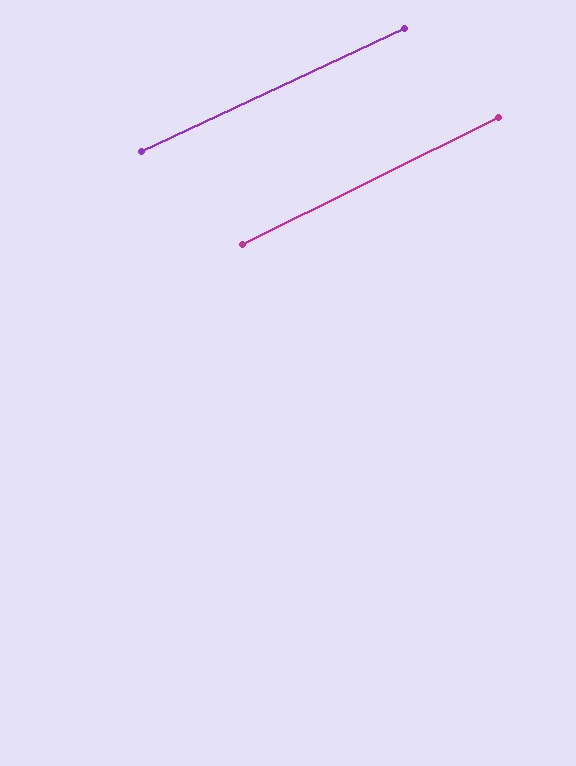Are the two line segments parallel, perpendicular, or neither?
Parallel — their directions differ by only 1.3°.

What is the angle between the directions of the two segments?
Approximately 1 degree.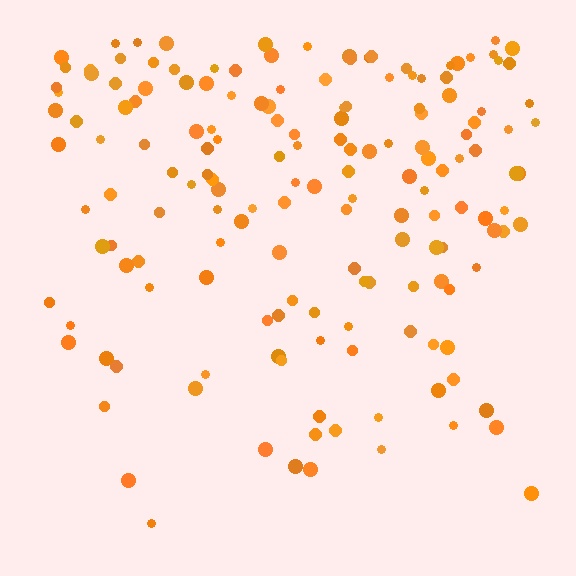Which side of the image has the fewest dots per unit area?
The bottom.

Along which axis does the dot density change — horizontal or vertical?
Vertical.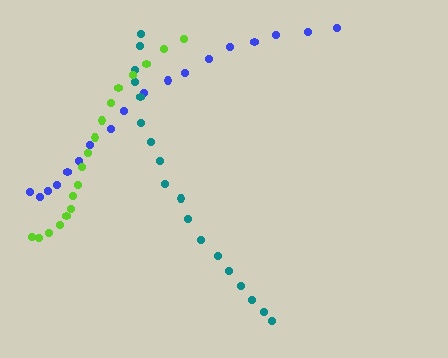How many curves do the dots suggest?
There are 3 distinct paths.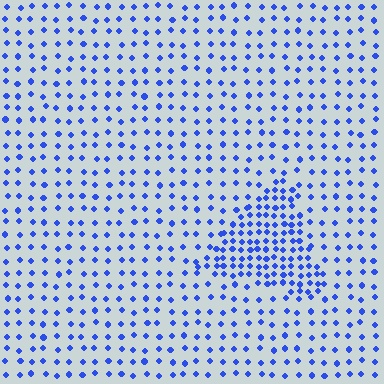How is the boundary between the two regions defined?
The boundary is defined by a change in element density (approximately 2.3x ratio). All elements are the same color, size, and shape.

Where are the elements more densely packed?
The elements are more densely packed inside the triangle boundary.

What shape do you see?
I see a triangle.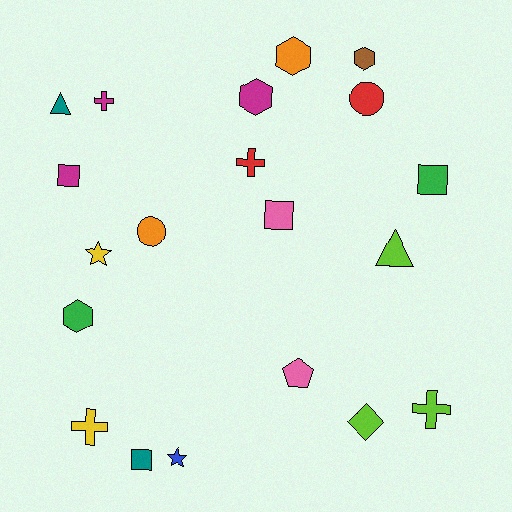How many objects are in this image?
There are 20 objects.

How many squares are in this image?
There are 4 squares.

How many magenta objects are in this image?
There are 3 magenta objects.